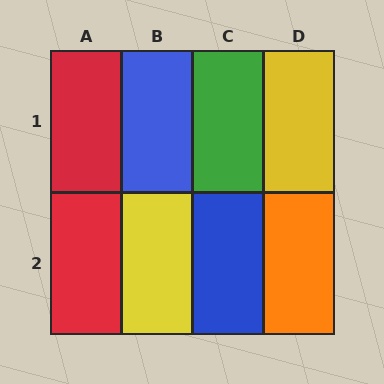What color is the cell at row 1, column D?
Yellow.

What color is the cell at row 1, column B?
Blue.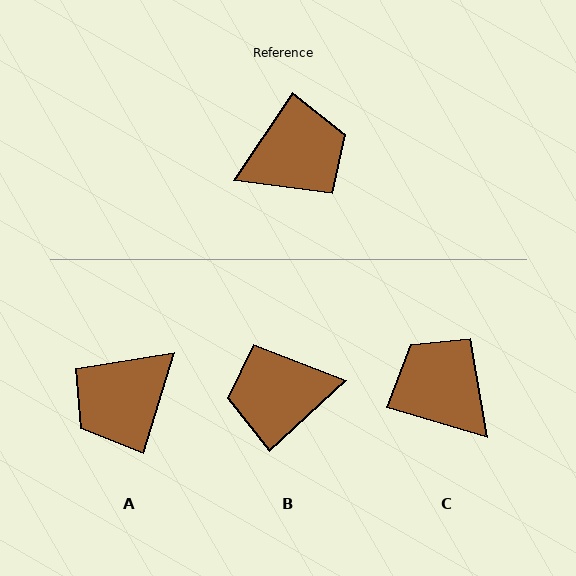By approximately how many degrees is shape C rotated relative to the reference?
Approximately 107 degrees counter-clockwise.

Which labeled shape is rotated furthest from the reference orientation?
B, about 166 degrees away.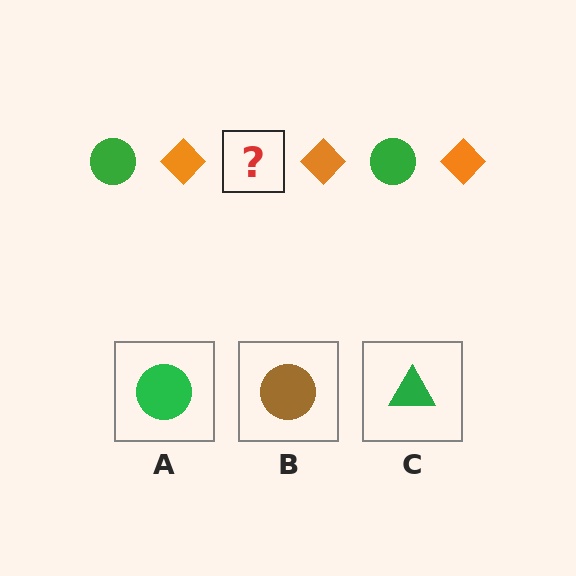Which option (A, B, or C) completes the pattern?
A.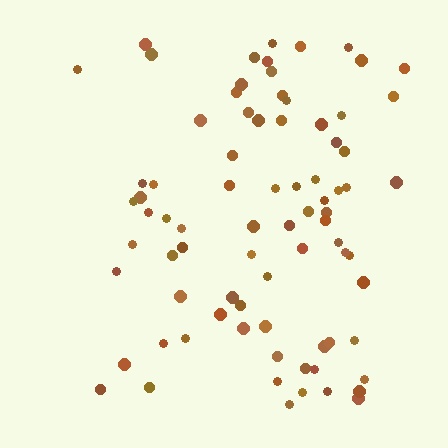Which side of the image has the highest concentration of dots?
The right.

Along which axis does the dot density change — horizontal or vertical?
Horizontal.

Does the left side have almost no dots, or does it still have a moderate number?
Still a moderate number, just noticeably fewer than the right.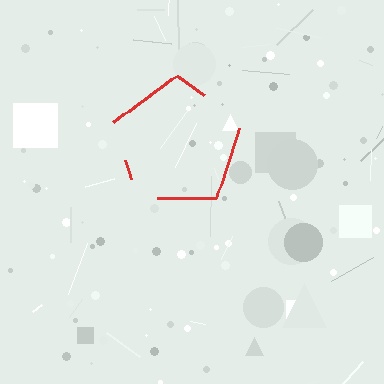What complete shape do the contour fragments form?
The contour fragments form a pentagon.